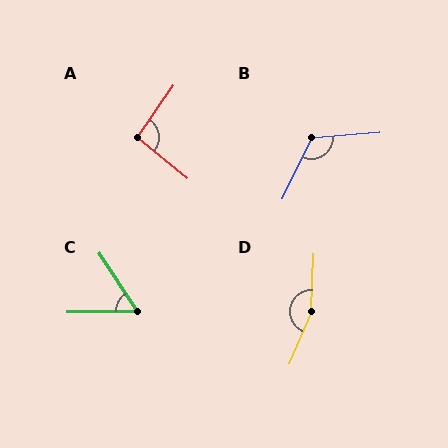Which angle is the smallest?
C, at approximately 57 degrees.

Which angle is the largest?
D, at approximately 159 degrees.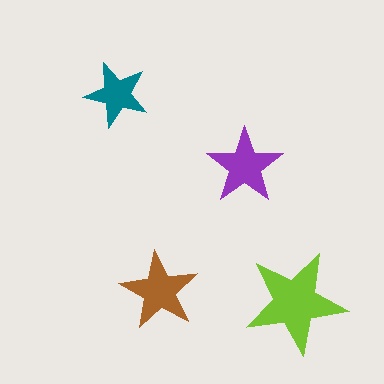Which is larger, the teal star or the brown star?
The brown one.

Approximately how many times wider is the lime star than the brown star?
About 1.5 times wider.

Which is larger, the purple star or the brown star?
The brown one.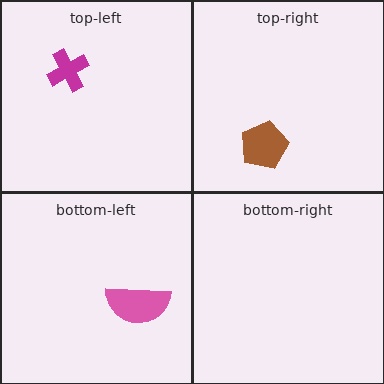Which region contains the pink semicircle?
The bottom-left region.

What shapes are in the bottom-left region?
The pink semicircle.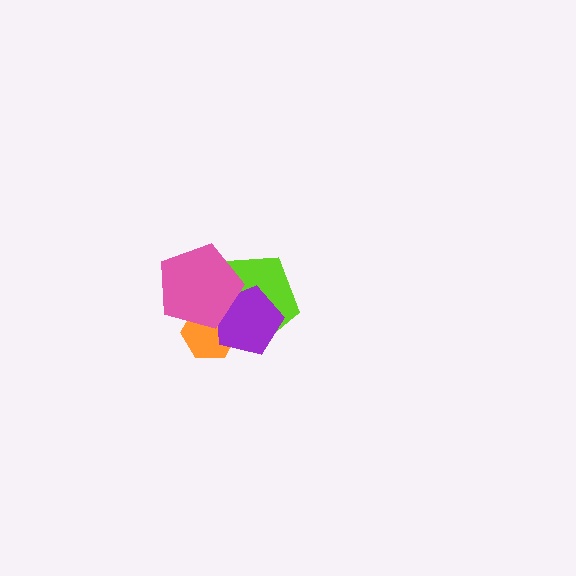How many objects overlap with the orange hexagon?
3 objects overlap with the orange hexagon.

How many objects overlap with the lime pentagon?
3 objects overlap with the lime pentagon.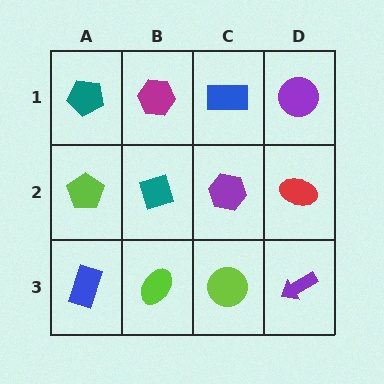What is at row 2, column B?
A teal diamond.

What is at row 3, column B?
A lime ellipse.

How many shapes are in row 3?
4 shapes.